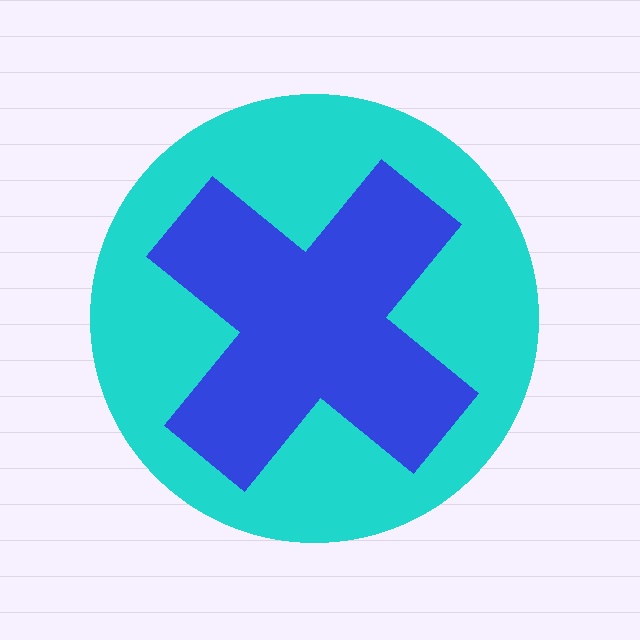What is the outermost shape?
The cyan circle.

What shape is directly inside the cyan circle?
The blue cross.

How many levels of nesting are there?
2.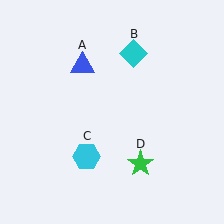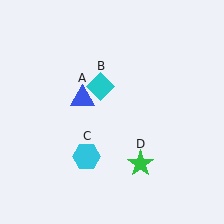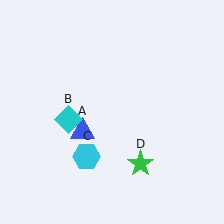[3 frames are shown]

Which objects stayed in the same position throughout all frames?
Cyan hexagon (object C) and green star (object D) remained stationary.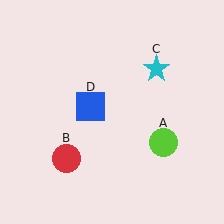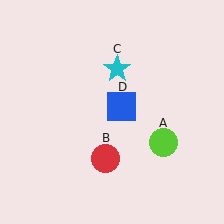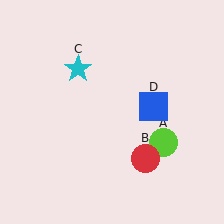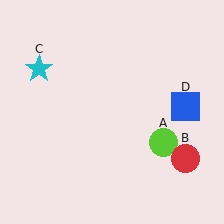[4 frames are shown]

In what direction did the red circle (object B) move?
The red circle (object B) moved right.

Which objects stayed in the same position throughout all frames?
Lime circle (object A) remained stationary.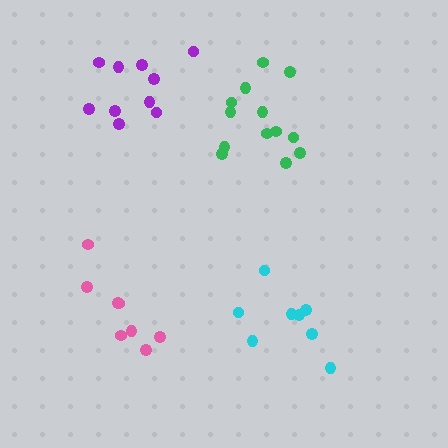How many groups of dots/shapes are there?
There are 4 groups.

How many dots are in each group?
Group 1: 13 dots, Group 2: 8 dots, Group 3: 8 dots, Group 4: 10 dots (39 total).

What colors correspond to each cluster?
The clusters are colored: green, cyan, pink, purple.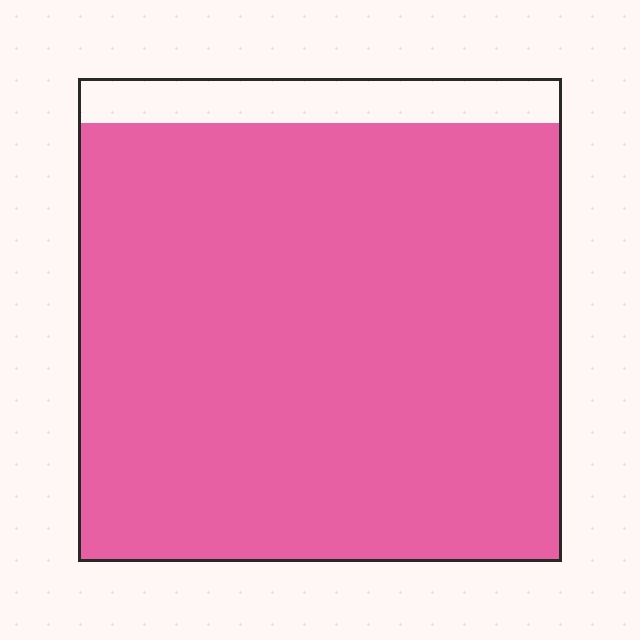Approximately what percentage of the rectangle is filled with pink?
Approximately 90%.